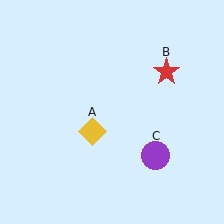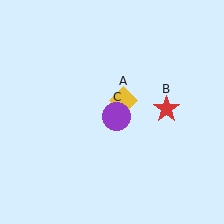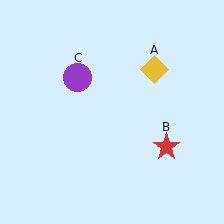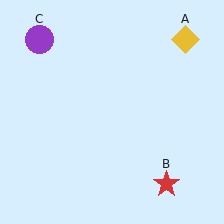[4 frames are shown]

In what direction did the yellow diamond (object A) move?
The yellow diamond (object A) moved up and to the right.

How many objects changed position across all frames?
3 objects changed position: yellow diamond (object A), red star (object B), purple circle (object C).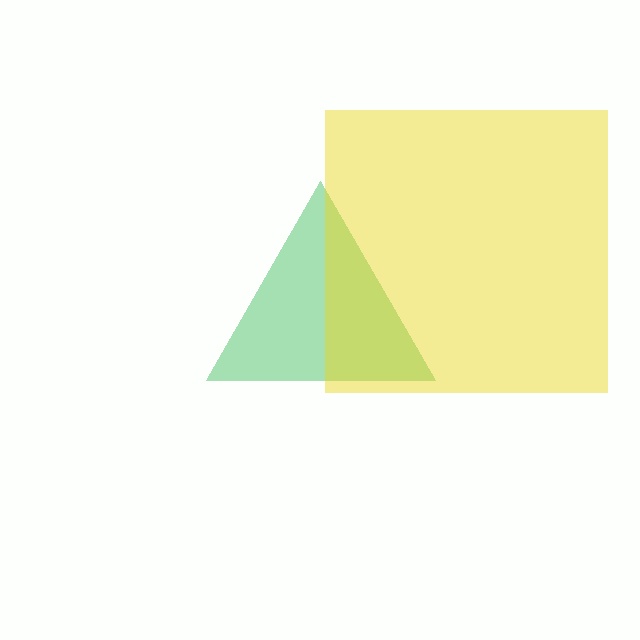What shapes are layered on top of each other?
The layered shapes are: a green triangle, a yellow square.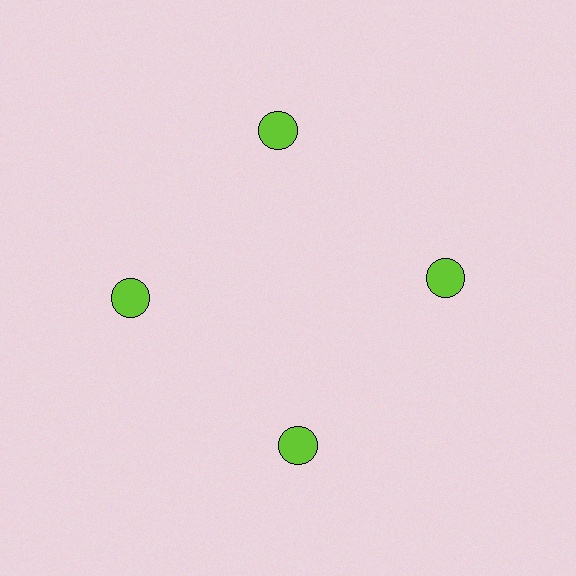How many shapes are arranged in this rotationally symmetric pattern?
There are 4 shapes, arranged in 4 groups of 1.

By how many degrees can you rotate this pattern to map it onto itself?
The pattern maps onto itself every 90 degrees of rotation.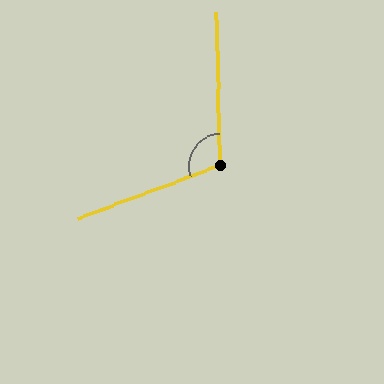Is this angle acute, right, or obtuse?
It is obtuse.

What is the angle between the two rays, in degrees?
Approximately 109 degrees.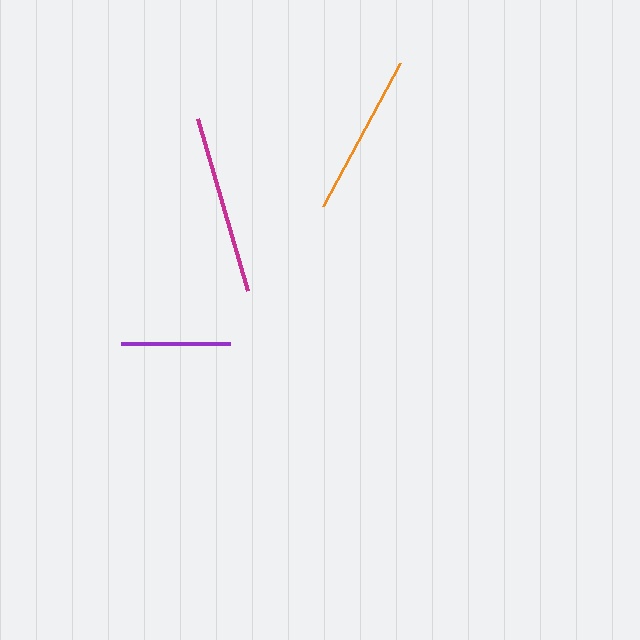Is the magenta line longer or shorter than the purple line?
The magenta line is longer than the purple line.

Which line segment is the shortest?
The purple line is the shortest at approximately 109 pixels.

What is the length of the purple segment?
The purple segment is approximately 109 pixels long.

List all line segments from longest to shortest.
From longest to shortest: magenta, orange, purple.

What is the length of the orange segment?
The orange segment is approximately 162 pixels long.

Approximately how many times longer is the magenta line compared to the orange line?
The magenta line is approximately 1.1 times the length of the orange line.